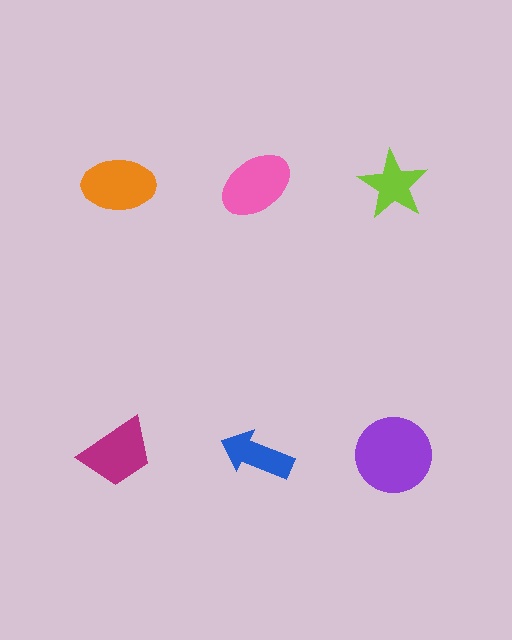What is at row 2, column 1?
A magenta trapezoid.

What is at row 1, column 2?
A pink ellipse.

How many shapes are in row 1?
3 shapes.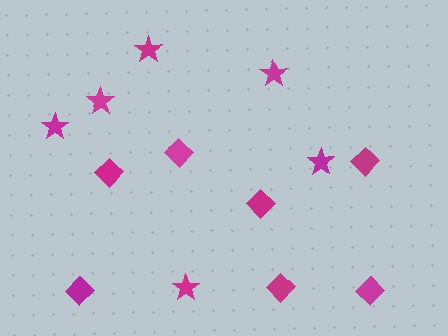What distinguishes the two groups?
There are 2 groups: one group of stars (6) and one group of diamonds (7).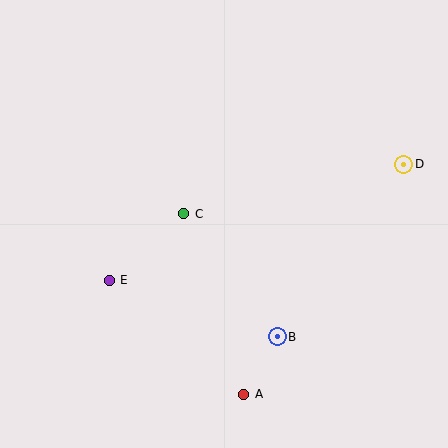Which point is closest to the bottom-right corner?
Point B is closest to the bottom-right corner.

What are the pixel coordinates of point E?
Point E is at (109, 280).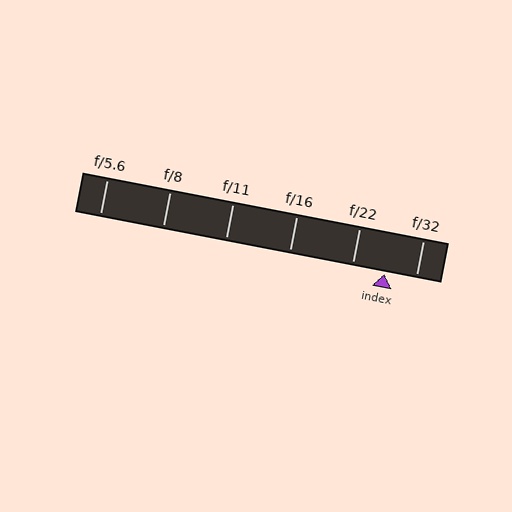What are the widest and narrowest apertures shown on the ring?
The widest aperture shown is f/5.6 and the narrowest is f/32.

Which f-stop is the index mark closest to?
The index mark is closest to f/32.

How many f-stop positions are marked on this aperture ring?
There are 6 f-stop positions marked.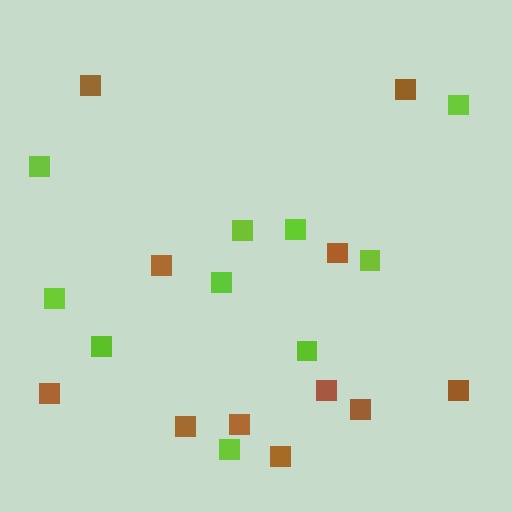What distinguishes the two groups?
There are 2 groups: one group of brown squares (11) and one group of lime squares (10).